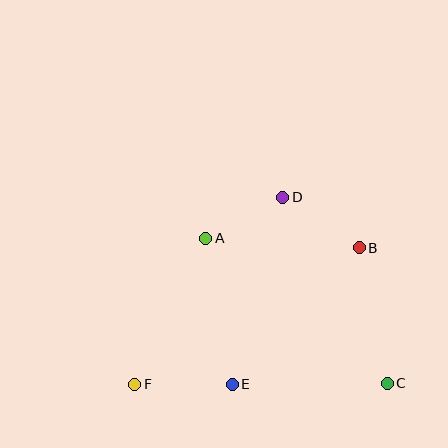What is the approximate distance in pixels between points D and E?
The distance between D and E is approximately 194 pixels.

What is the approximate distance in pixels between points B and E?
The distance between B and E is approximately 186 pixels.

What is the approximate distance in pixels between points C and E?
The distance between C and E is approximately 155 pixels.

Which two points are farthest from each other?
Points B and F are farthest from each other.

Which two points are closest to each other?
Points A and D are closest to each other.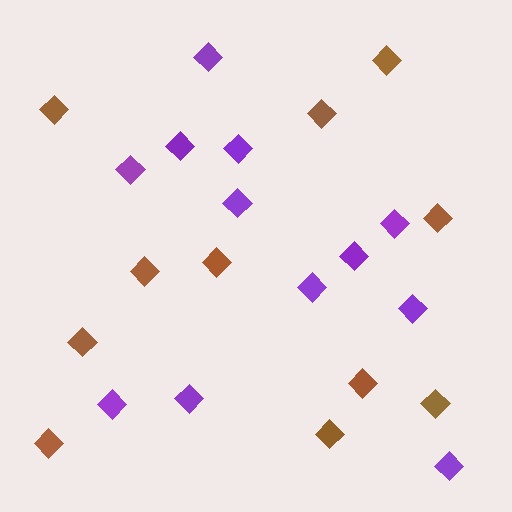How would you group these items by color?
There are 2 groups: one group of purple diamonds (12) and one group of brown diamonds (11).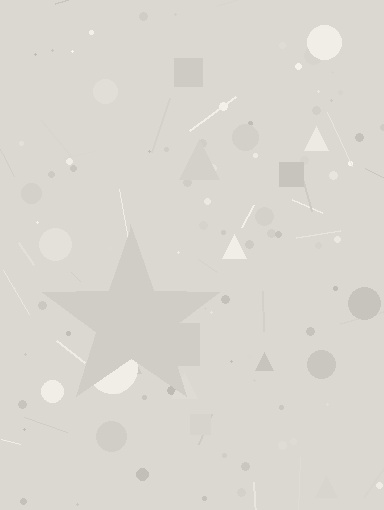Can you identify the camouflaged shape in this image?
The camouflaged shape is a star.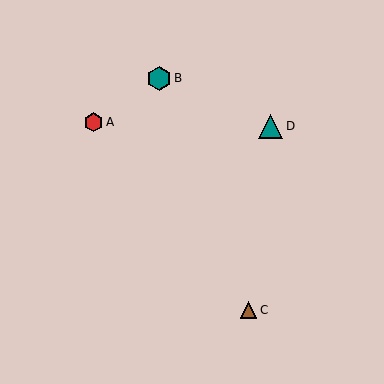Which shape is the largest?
The teal triangle (labeled D) is the largest.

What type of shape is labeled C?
Shape C is a brown triangle.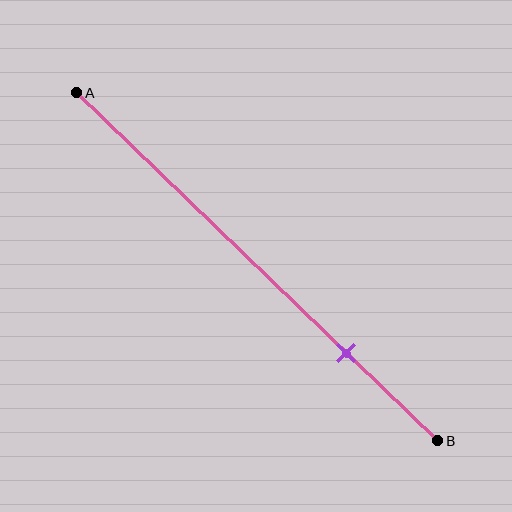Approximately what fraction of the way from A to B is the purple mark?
The purple mark is approximately 75% of the way from A to B.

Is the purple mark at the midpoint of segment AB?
No, the mark is at about 75% from A, not at the 50% midpoint.